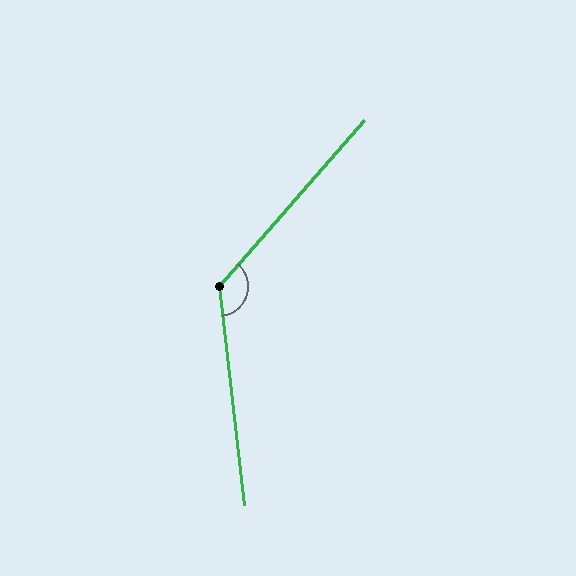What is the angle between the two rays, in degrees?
Approximately 132 degrees.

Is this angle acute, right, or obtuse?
It is obtuse.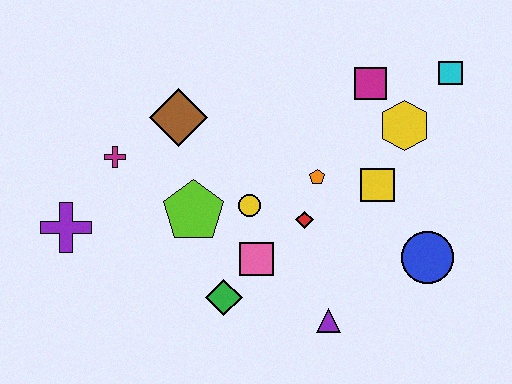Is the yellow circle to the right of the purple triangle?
No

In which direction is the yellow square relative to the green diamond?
The yellow square is to the right of the green diamond.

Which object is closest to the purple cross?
The magenta cross is closest to the purple cross.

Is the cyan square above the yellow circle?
Yes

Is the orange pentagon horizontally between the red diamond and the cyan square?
Yes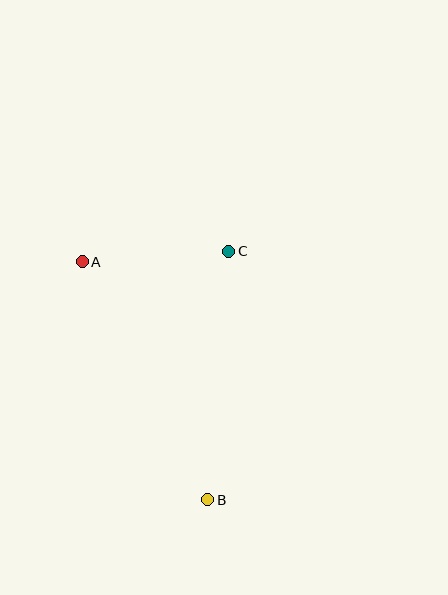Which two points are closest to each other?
Points A and C are closest to each other.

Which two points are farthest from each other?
Points A and B are farthest from each other.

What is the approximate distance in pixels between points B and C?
The distance between B and C is approximately 249 pixels.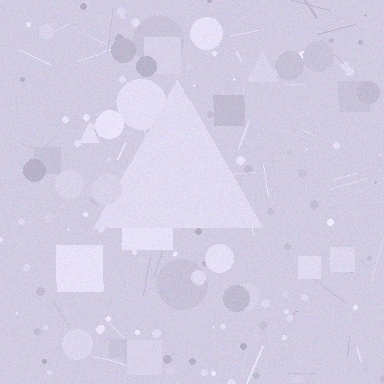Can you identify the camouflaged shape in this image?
The camouflaged shape is a triangle.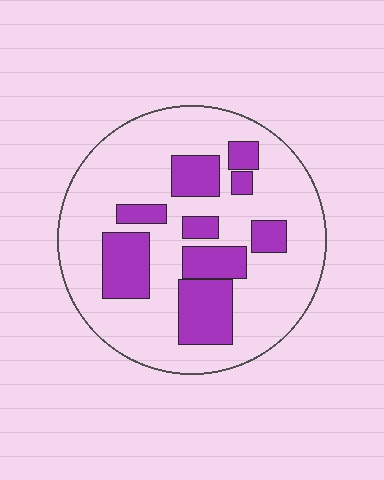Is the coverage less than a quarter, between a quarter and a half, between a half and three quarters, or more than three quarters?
Between a quarter and a half.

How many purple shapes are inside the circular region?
9.